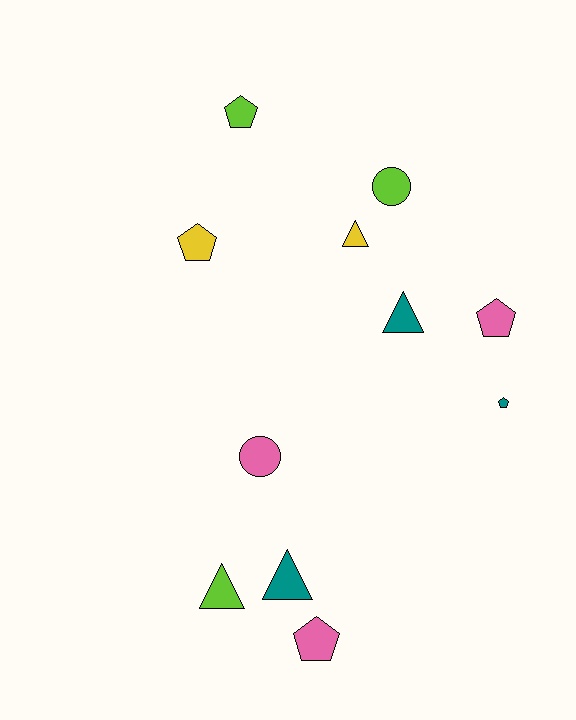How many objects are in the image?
There are 11 objects.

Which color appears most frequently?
Teal, with 3 objects.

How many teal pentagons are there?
There is 1 teal pentagon.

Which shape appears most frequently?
Pentagon, with 5 objects.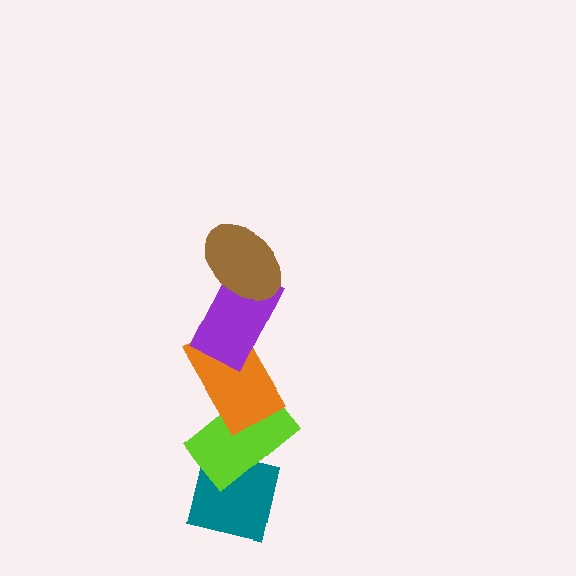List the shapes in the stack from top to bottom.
From top to bottom: the brown ellipse, the purple rectangle, the orange rectangle, the lime rectangle, the teal square.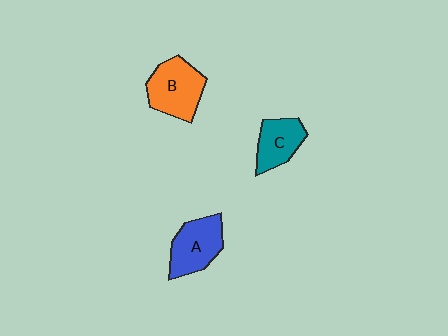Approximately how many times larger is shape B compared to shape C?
Approximately 1.4 times.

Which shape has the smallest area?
Shape C (teal).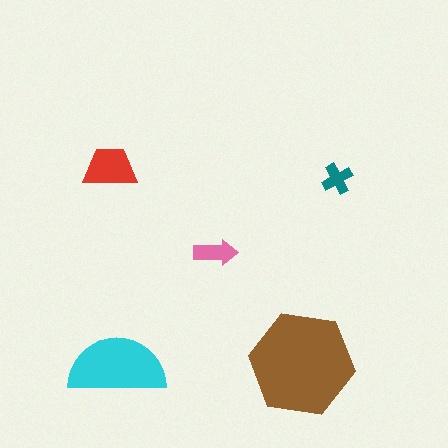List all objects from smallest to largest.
The teal cross, the pink arrow, the red trapezoid, the cyan semicircle, the brown hexagon.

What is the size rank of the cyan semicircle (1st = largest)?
2nd.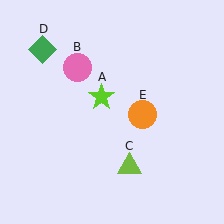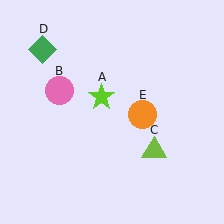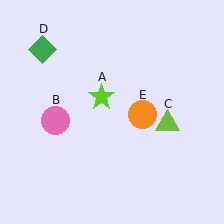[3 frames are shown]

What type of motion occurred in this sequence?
The pink circle (object B), lime triangle (object C) rotated counterclockwise around the center of the scene.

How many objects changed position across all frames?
2 objects changed position: pink circle (object B), lime triangle (object C).